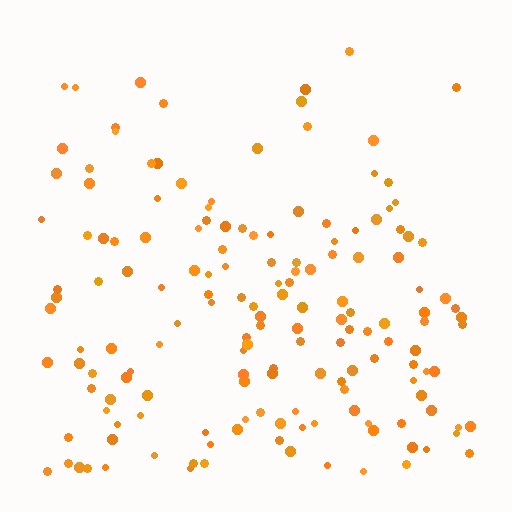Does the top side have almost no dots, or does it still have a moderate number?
Still a moderate number, just noticeably fewer than the bottom.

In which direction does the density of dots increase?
From top to bottom, with the bottom side densest.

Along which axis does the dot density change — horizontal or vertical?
Vertical.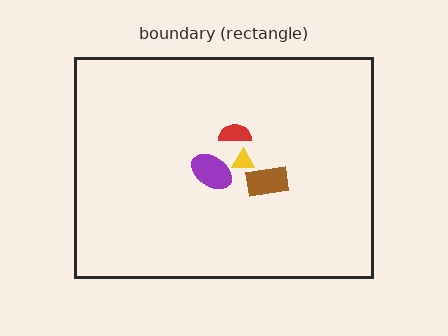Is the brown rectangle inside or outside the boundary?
Inside.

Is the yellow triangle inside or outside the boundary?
Inside.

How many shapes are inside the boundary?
4 inside, 0 outside.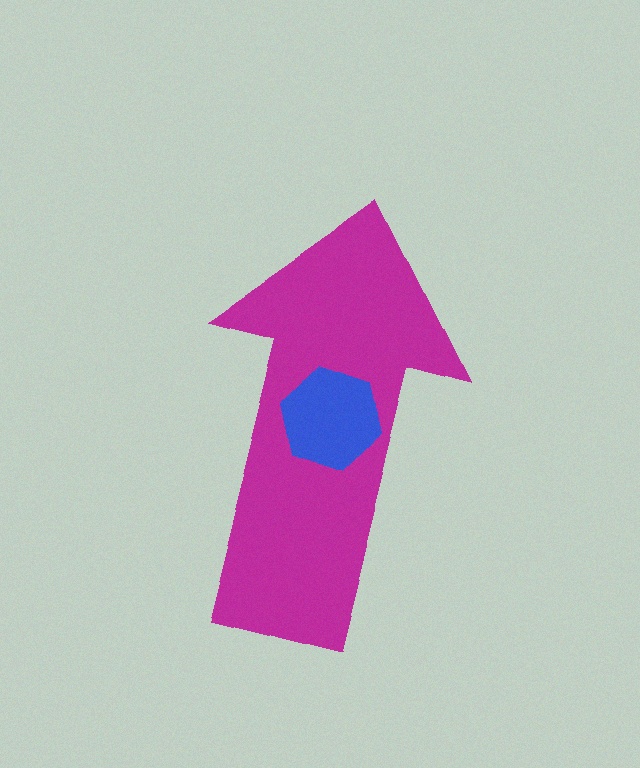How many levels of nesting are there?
2.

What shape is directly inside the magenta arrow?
The blue hexagon.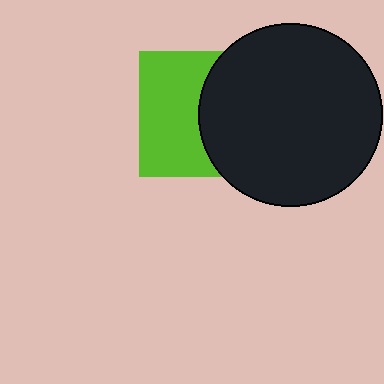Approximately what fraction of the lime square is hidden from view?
Roughly 46% of the lime square is hidden behind the black circle.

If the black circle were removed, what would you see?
You would see the complete lime square.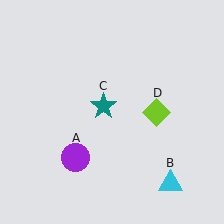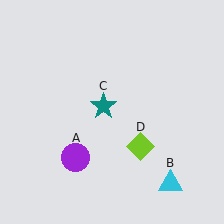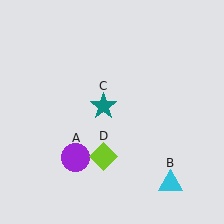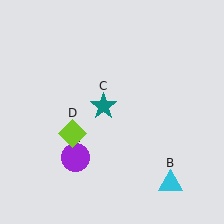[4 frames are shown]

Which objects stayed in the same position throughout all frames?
Purple circle (object A) and cyan triangle (object B) and teal star (object C) remained stationary.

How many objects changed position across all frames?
1 object changed position: lime diamond (object D).